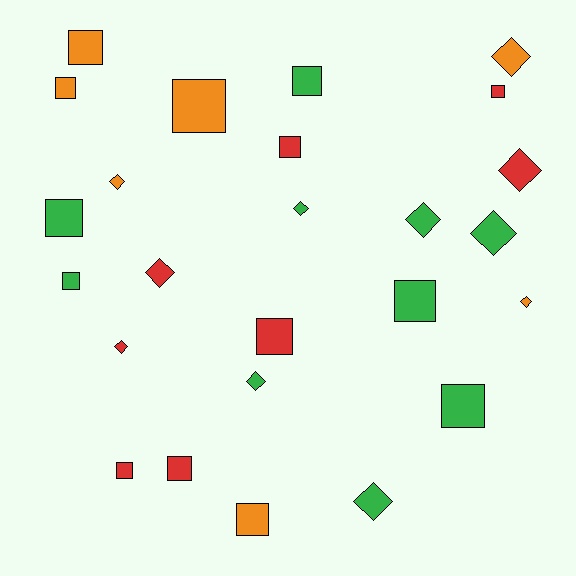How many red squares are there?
There are 5 red squares.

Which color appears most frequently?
Green, with 10 objects.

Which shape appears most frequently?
Square, with 14 objects.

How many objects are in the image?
There are 25 objects.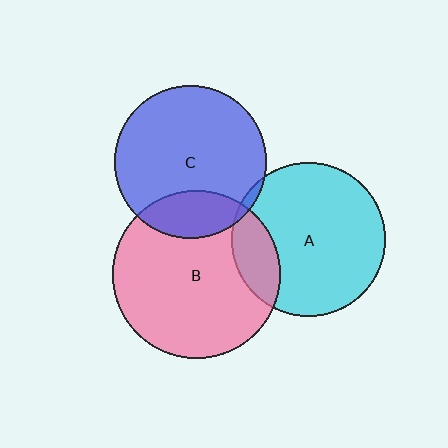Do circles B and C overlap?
Yes.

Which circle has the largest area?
Circle B (pink).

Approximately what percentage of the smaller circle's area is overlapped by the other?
Approximately 20%.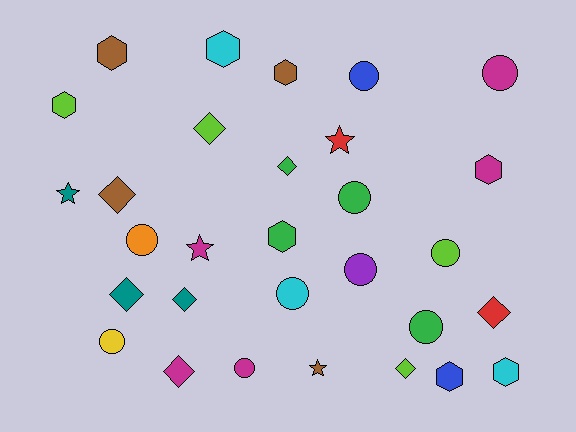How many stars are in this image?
There are 4 stars.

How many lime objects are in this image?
There are 4 lime objects.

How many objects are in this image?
There are 30 objects.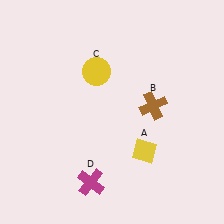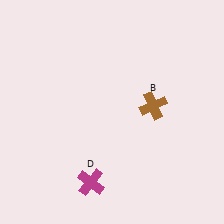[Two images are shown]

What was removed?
The yellow diamond (A), the yellow circle (C) were removed in Image 2.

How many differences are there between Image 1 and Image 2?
There are 2 differences between the two images.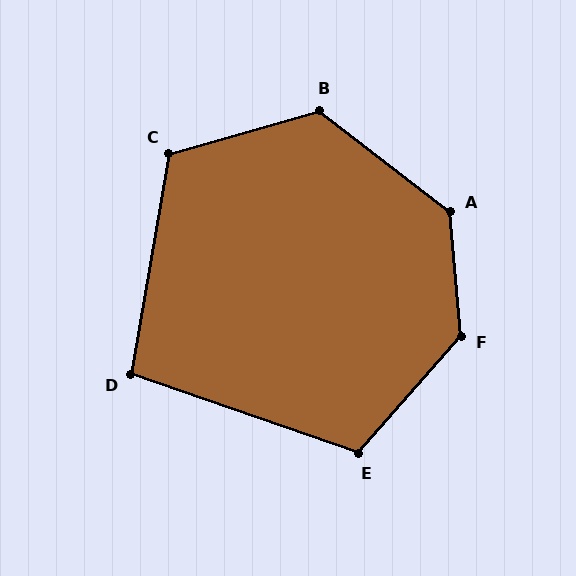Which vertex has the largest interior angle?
F, at approximately 134 degrees.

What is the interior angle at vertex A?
Approximately 132 degrees (obtuse).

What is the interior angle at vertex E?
Approximately 112 degrees (obtuse).